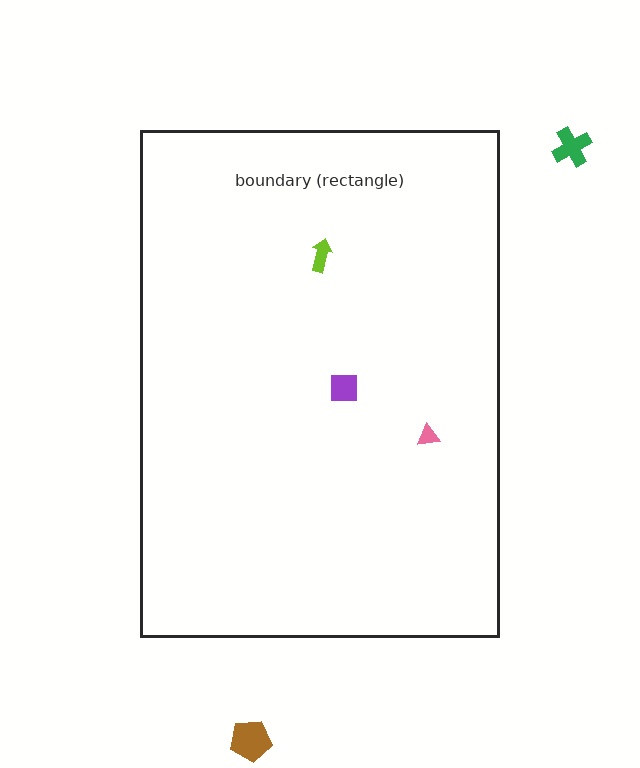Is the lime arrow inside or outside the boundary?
Inside.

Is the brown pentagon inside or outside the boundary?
Outside.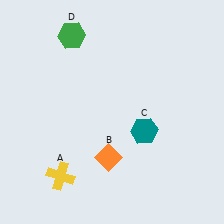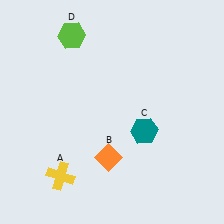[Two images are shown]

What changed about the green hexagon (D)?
In Image 1, D is green. In Image 2, it changed to lime.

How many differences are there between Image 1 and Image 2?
There is 1 difference between the two images.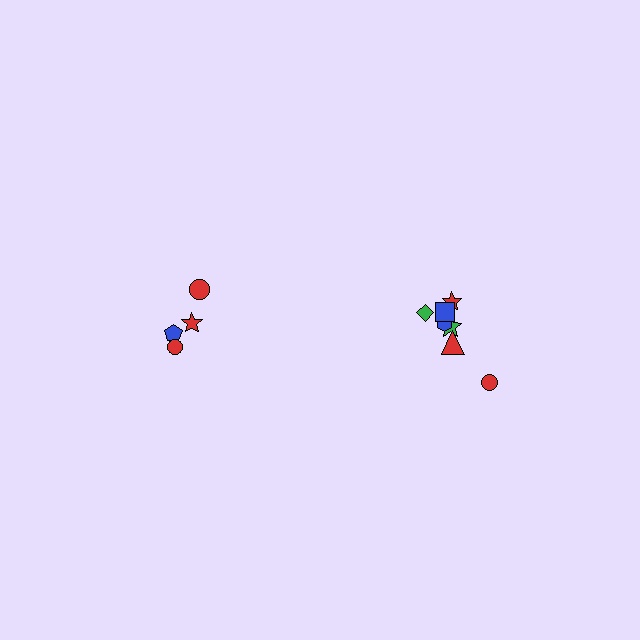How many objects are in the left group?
There are 4 objects.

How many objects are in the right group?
There are 7 objects.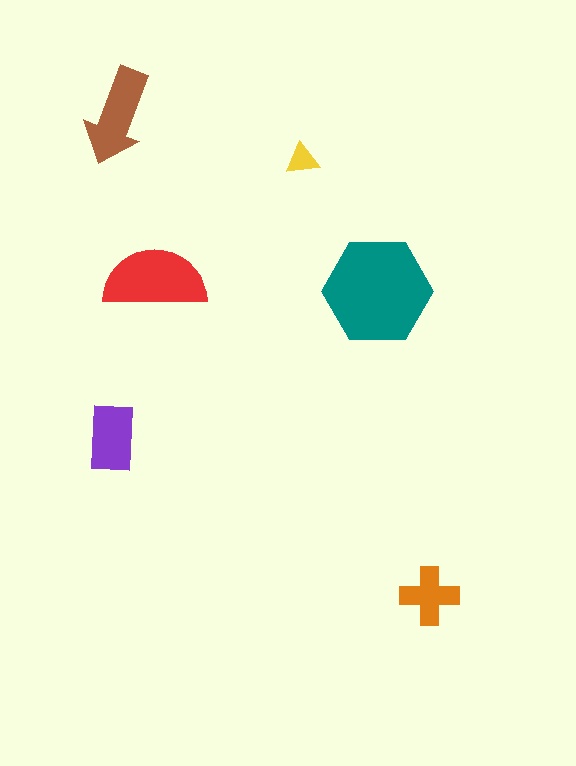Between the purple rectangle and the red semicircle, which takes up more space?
The red semicircle.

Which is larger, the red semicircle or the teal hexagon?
The teal hexagon.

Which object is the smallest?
The yellow triangle.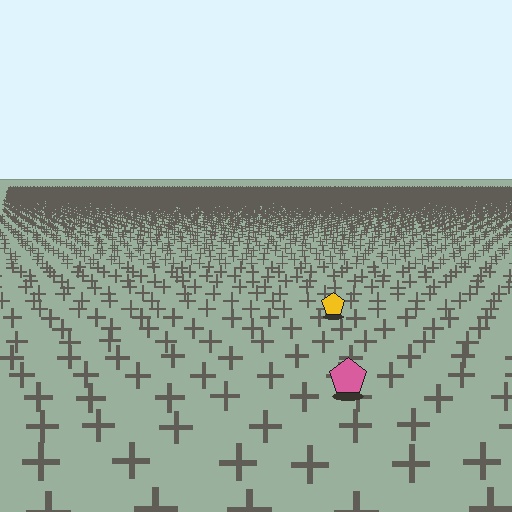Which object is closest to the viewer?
The pink pentagon is closest. The texture marks near it are larger and more spread out.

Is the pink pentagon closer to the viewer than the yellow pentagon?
Yes. The pink pentagon is closer — you can tell from the texture gradient: the ground texture is coarser near it.